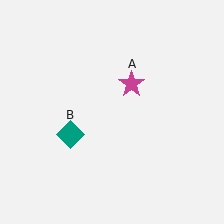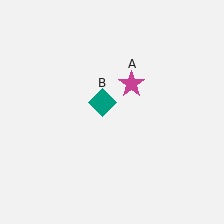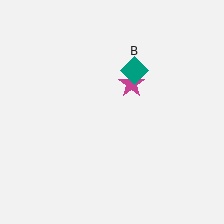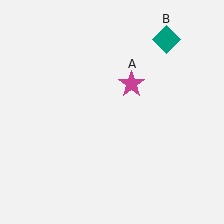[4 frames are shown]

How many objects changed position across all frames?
1 object changed position: teal diamond (object B).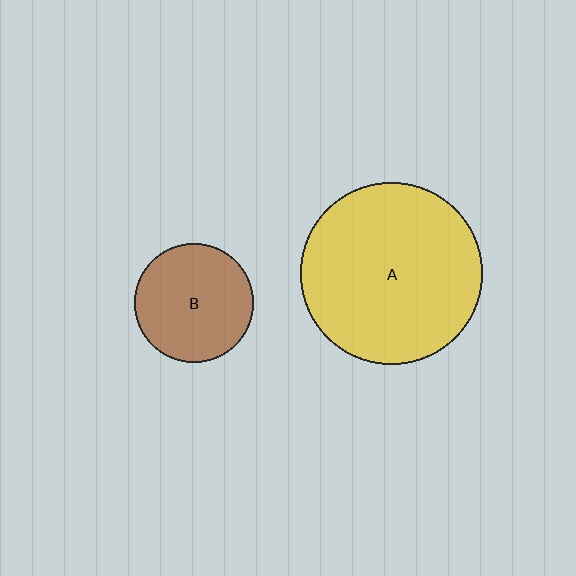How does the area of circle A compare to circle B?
Approximately 2.3 times.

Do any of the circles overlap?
No, none of the circles overlap.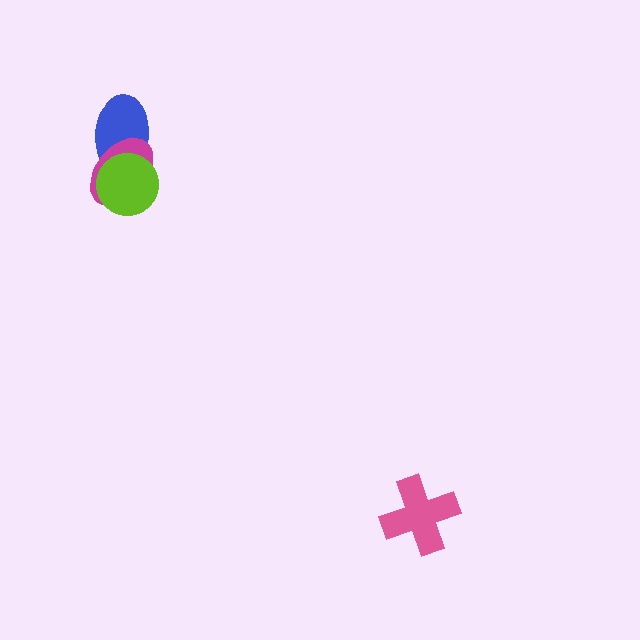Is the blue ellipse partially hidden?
Yes, it is partially covered by another shape.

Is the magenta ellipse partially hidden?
Yes, it is partially covered by another shape.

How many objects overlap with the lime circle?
2 objects overlap with the lime circle.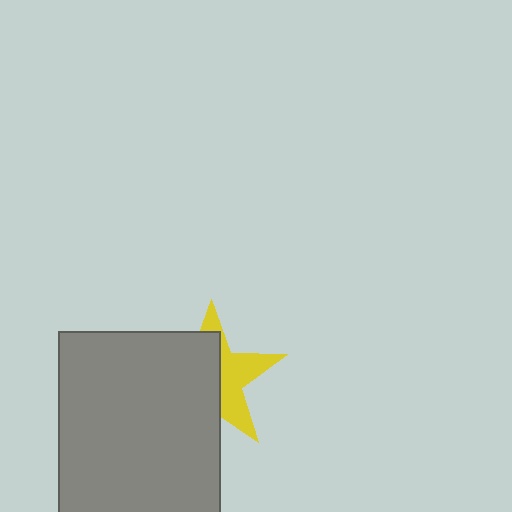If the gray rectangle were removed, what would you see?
You would see the complete yellow star.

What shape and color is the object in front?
The object in front is a gray rectangle.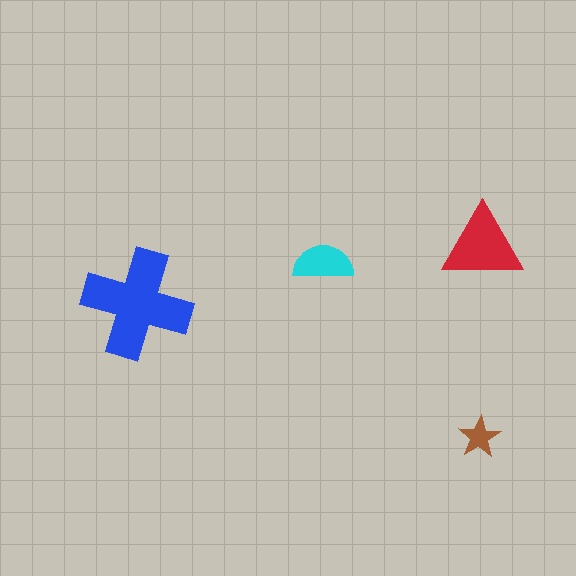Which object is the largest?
The blue cross.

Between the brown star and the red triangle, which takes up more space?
The red triangle.